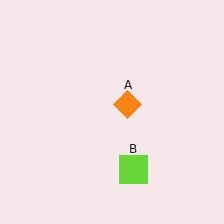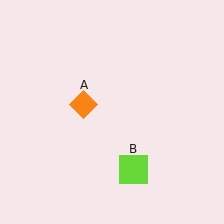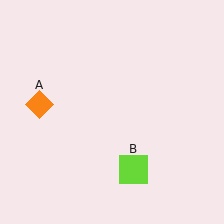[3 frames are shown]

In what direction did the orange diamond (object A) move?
The orange diamond (object A) moved left.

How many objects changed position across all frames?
1 object changed position: orange diamond (object A).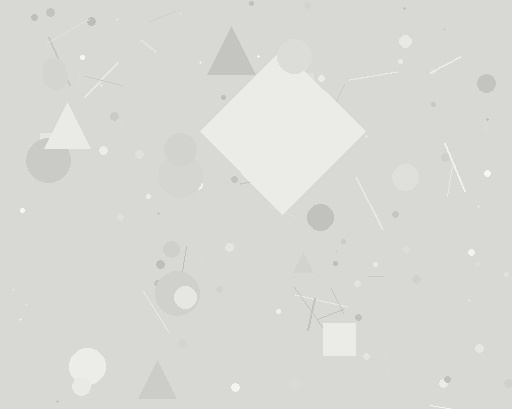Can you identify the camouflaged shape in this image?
The camouflaged shape is a diamond.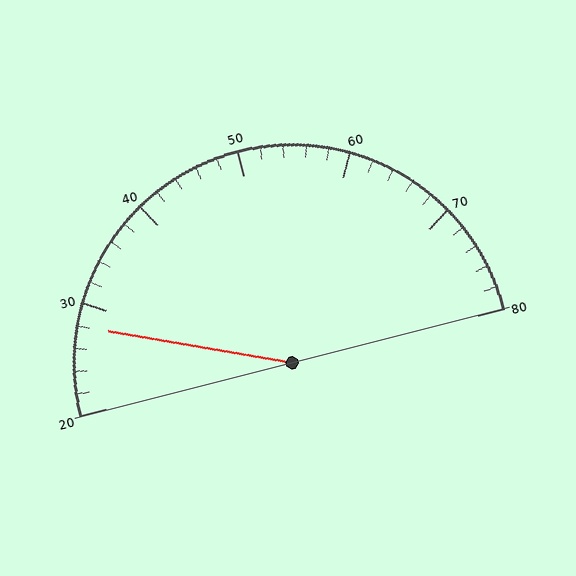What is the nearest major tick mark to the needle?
The nearest major tick mark is 30.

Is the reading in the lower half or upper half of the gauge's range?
The reading is in the lower half of the range (20 to 80).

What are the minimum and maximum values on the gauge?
The gauge ranges from 20 to 80.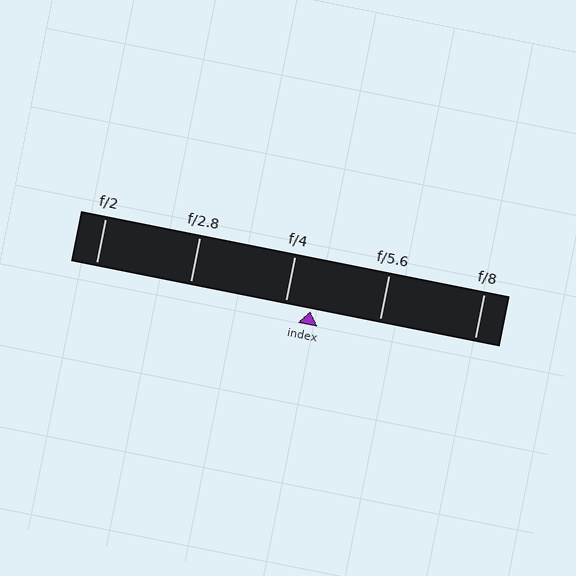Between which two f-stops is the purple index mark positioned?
The index mark is between f/4 and f/5.6.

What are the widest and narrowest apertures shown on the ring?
The widest aperture shown is f/2 and the narrowest is f/8.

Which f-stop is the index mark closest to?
The index mark is closest to f/4.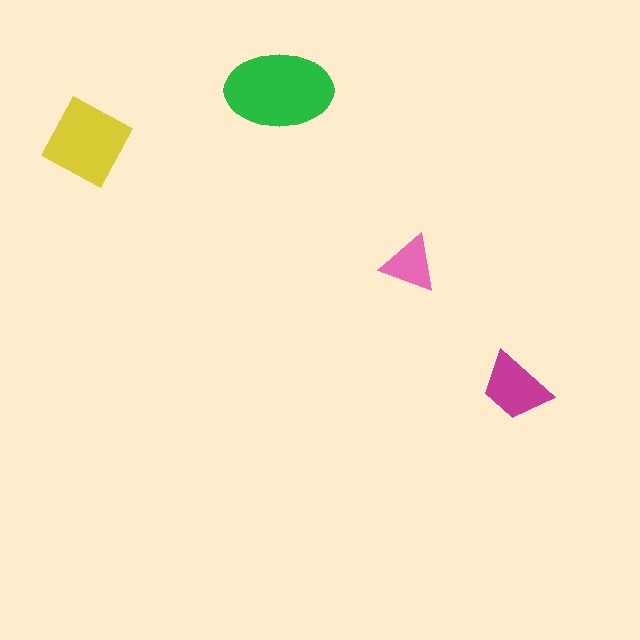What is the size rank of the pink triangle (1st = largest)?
4th.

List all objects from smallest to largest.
The pink triangle, the magenta trapezoid, the yellow diamond, the green ellipse.